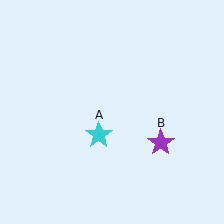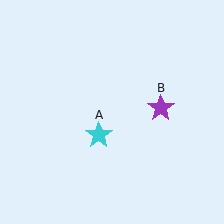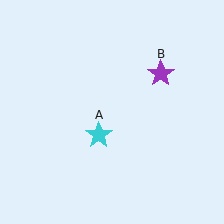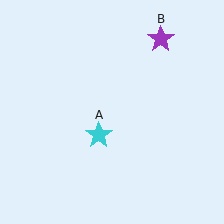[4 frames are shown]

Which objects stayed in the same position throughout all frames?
Cyan star (object A) remained stationary.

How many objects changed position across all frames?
1 object changed position: purple star (object B).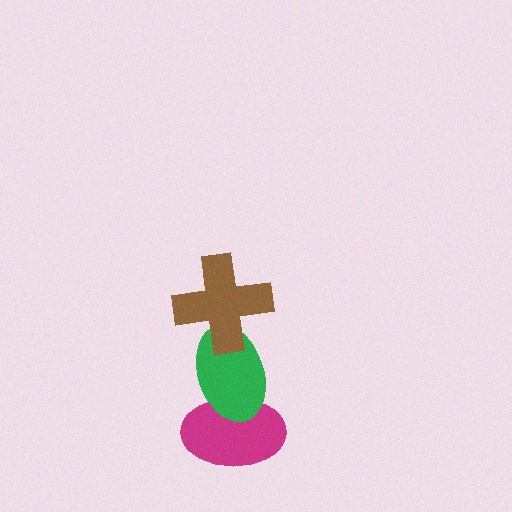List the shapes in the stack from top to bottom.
From top to bottom: the brown cross, the green ellipse, the magenta ellipse.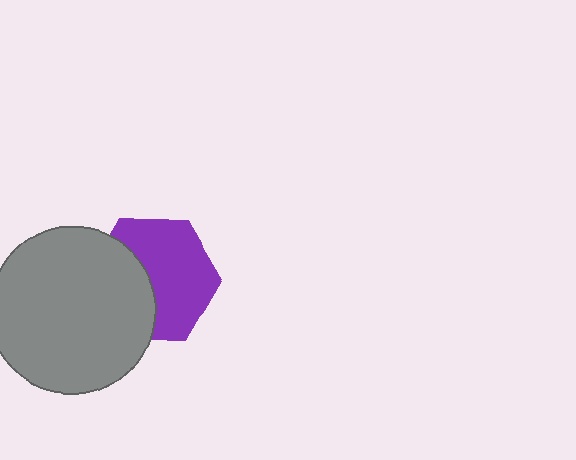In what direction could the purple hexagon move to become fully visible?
The purple hexagon could move right. That would shift it out from behind the gray circle entirely.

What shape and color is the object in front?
The object in front is a gray circle.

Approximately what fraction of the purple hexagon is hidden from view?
Roughly 40% of the purple hexagon is hidden behind the gray circle.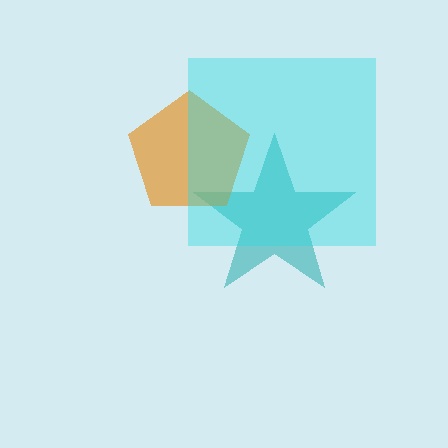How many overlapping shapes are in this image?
There are 3 overlapping shapes in the image.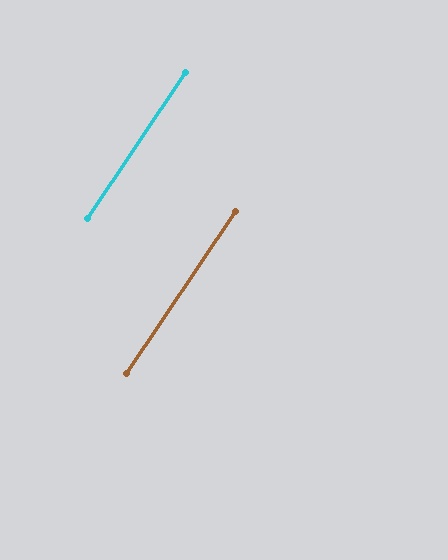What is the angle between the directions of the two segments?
Approximately 0 degrees.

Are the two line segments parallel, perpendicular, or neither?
Parallel — their directions differ by only 0.3°.